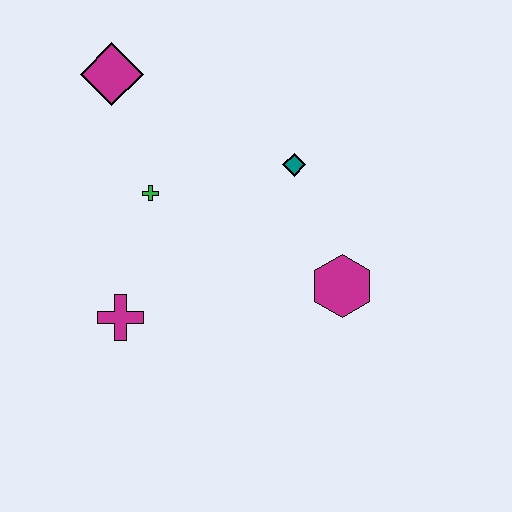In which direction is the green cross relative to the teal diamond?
The green cross is to the left of the teal diamond.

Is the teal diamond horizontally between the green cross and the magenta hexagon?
Yes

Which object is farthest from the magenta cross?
The magenta diamond is farthest from the magenta cross.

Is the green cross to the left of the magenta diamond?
No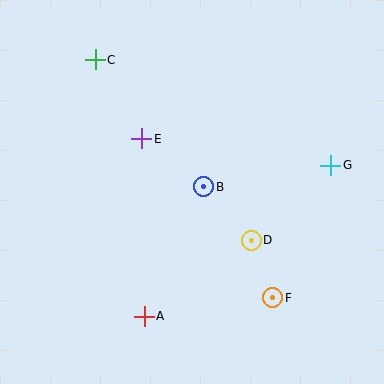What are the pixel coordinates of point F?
Point F is at (273, 298).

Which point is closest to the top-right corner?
Point G is closest to the top-right corner.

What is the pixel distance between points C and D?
The distance between C and D is 238 pixels.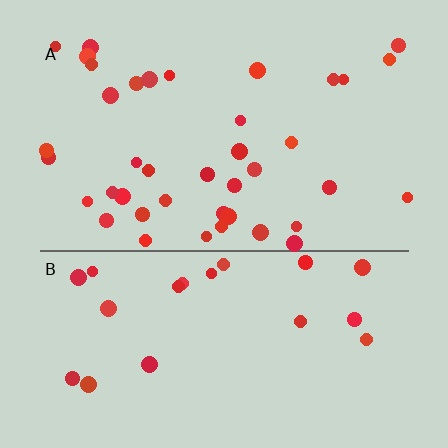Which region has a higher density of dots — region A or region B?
A (the top).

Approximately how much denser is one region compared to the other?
Approximately 1.9× — region A over region B.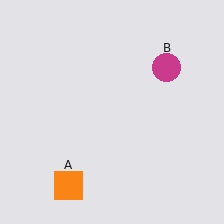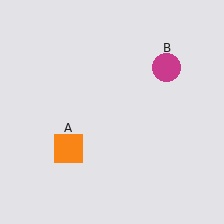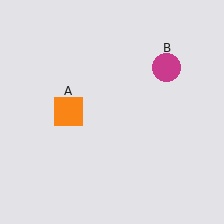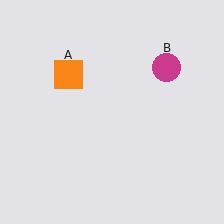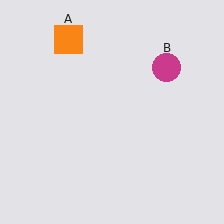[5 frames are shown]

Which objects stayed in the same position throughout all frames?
Magenta circle (object B) remained stationary.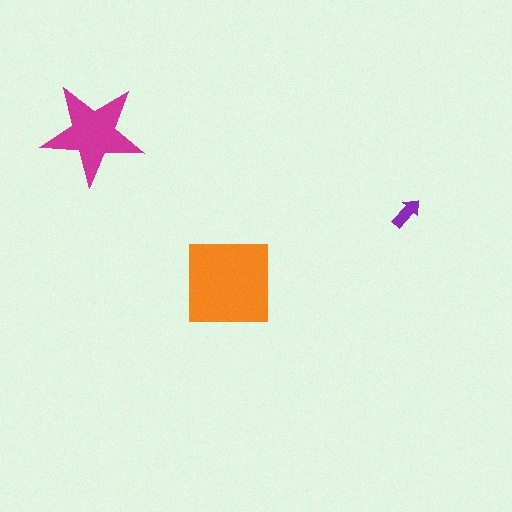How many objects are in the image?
There are 3 objects in the image.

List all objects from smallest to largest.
The purple arrow, the magenta star, the orange square.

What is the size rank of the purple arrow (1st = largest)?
3rd.